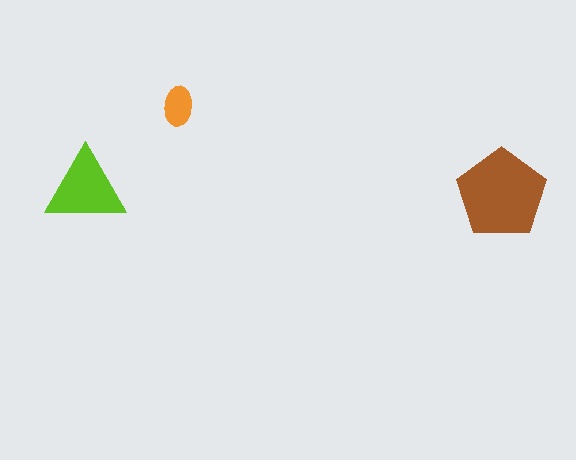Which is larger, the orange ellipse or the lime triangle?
The lime triangle.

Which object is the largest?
The brown pentagon.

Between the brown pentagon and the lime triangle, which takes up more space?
The brown pentagon.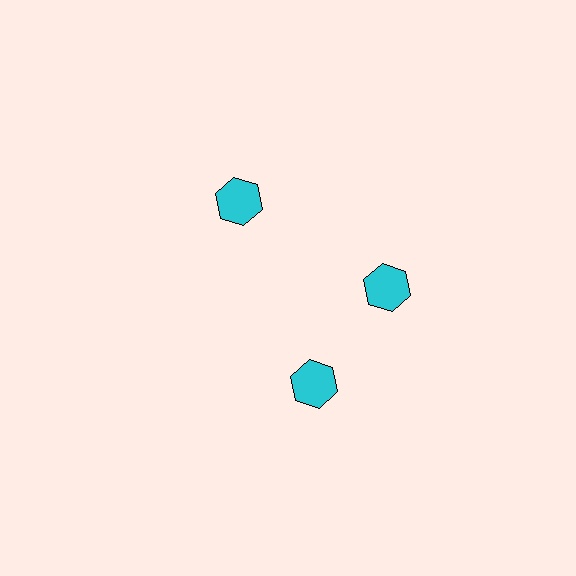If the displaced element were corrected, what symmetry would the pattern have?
It would have 3-fold rotational symmetry — the pattern would map onto itself every 120 degrees.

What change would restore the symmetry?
The symmetry would be restored by rotating it back into even spacing with its neighbors so that all 3 hexagons sit at equal angles and equal distance from the center.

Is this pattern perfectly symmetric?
No. The 3 cyan hexagons are arranged in a ring, but one element near the 7 o'clock position is rotated out of alignment along the ring, breaking the 3-fold rotational symmetry.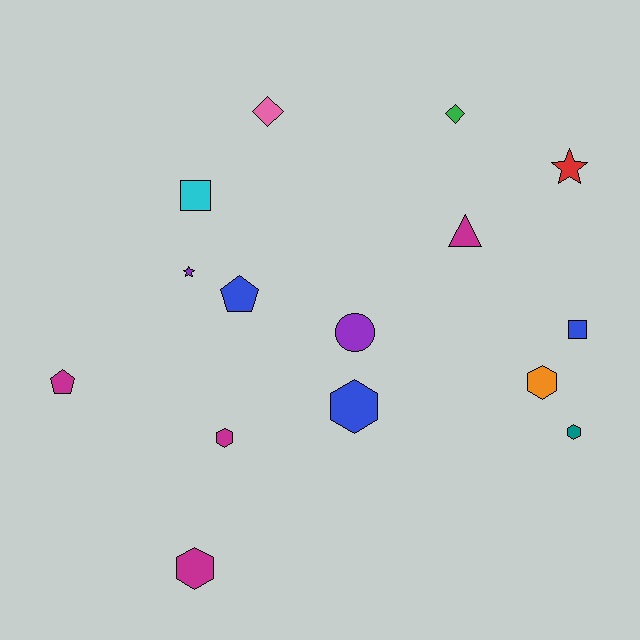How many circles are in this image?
There is 1 circle.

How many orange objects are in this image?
There is 1 orange object.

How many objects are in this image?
There are 15 objects.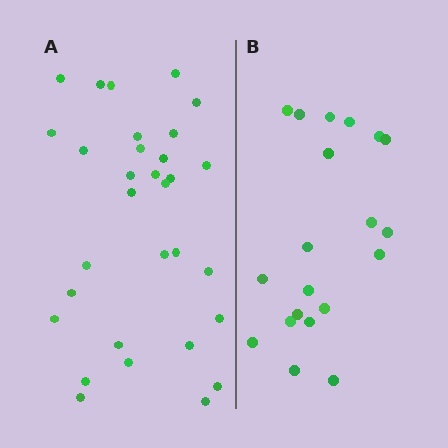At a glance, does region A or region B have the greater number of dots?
Region A (the left region) has more dots.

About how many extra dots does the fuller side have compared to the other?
Region A has roughly 12 or so more dots than region B.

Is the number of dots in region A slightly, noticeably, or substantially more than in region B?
Region A has substantially more. The ratio is roughly 1.6 to 1.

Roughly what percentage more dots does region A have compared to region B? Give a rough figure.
About 55% more.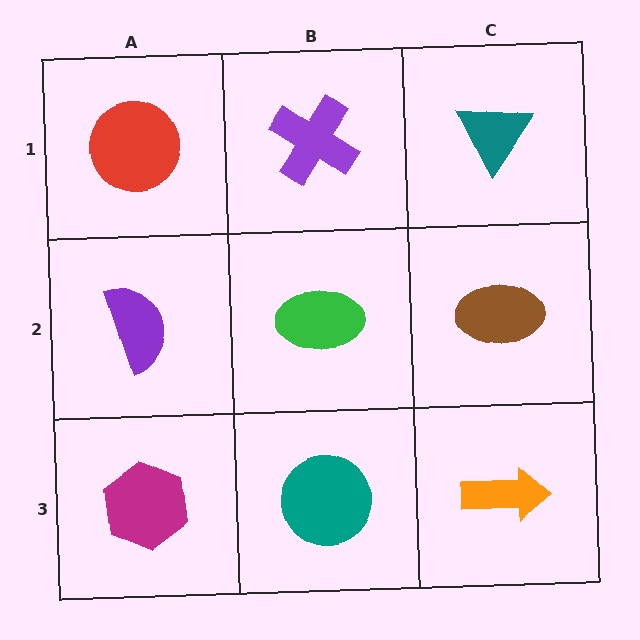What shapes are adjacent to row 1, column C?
A brown ellipse (row 2, column C), a purple cross (row 1, column B).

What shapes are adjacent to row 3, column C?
A brown ellipse (row 2, column C), a teal circle (row 3, column B).